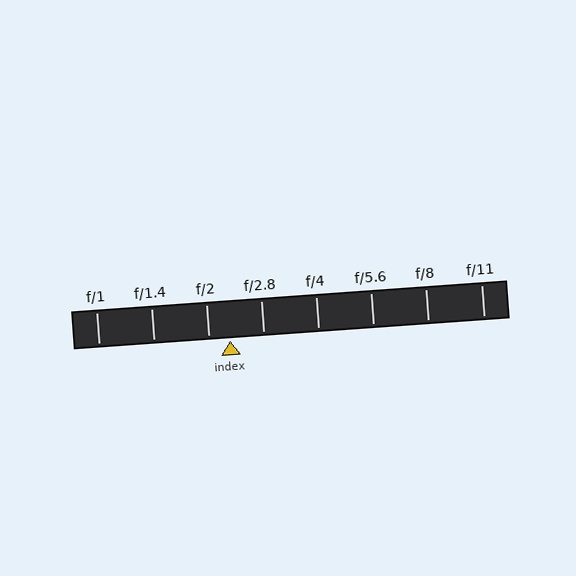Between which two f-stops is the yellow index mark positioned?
The index mark is between f/2 and f/2.8.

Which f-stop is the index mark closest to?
The index mark is closest to f/2.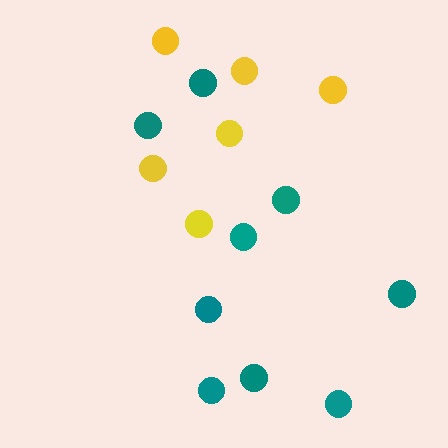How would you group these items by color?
There are 2 groups: one group of yellow circles (6) and one group of teal circles (9).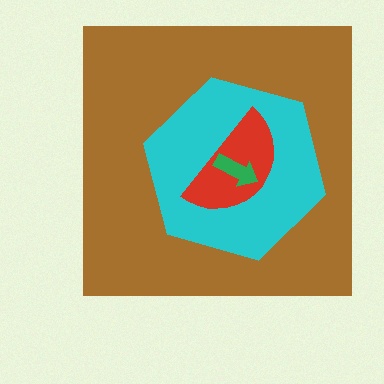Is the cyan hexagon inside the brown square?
Yes.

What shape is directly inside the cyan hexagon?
The red semicircle.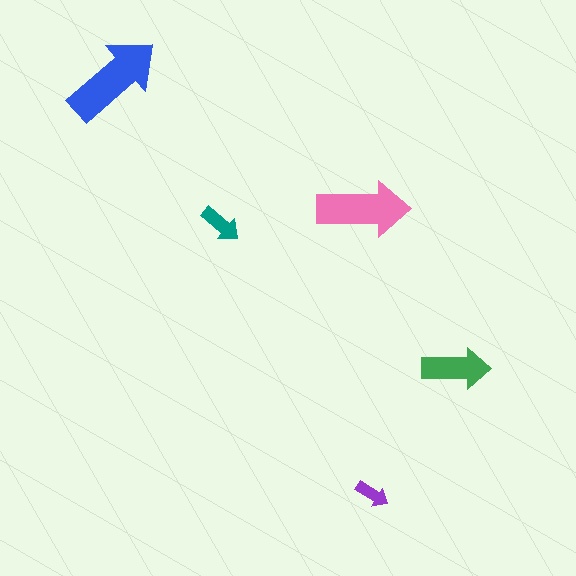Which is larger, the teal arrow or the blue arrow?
The blue one.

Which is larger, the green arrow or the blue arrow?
The blue one.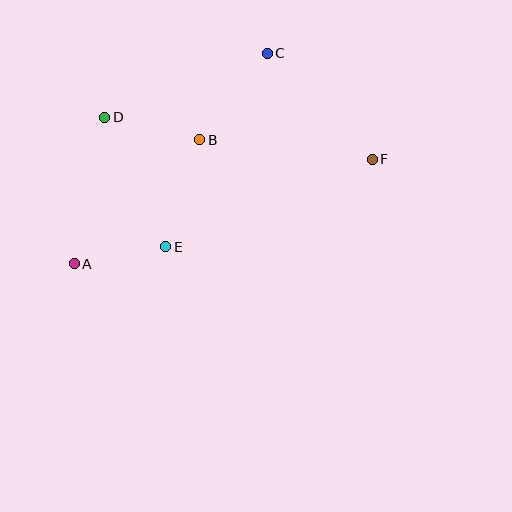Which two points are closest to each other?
Points A and E are closest to each other.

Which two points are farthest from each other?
Points A and F are farthest from each other.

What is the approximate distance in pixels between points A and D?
The distance between A and D is approximately 150 pixels.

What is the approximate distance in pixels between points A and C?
The distance between A and C is approximately 285 pixels.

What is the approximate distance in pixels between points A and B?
The distance between A and B is approximately 176 pixels.